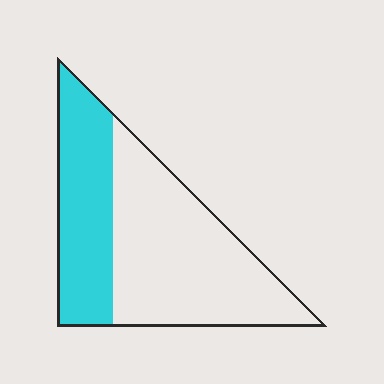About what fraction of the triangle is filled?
About three eighths (3/8).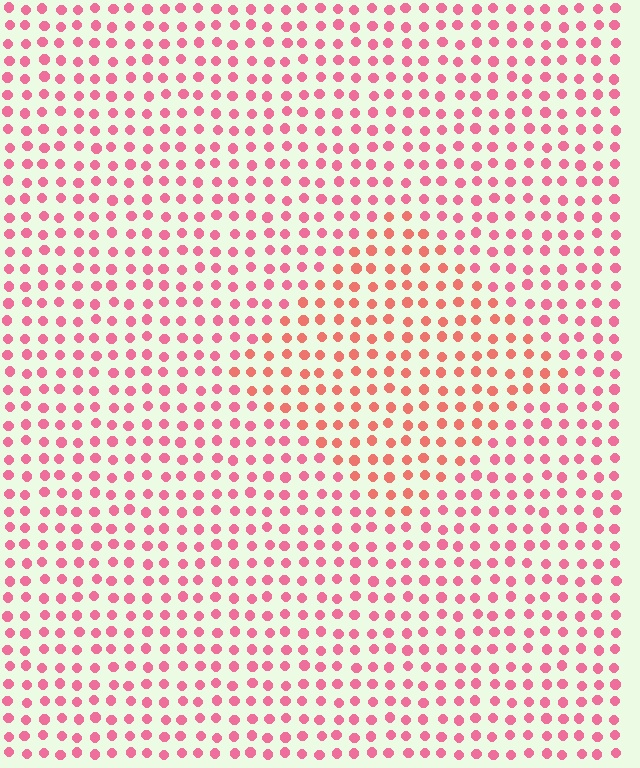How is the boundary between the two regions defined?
The boundary is defined purely by a slight shift in hue (about 25 degrees). Spacing, size, and orientation are identical on both sides.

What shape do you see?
I see a diamond.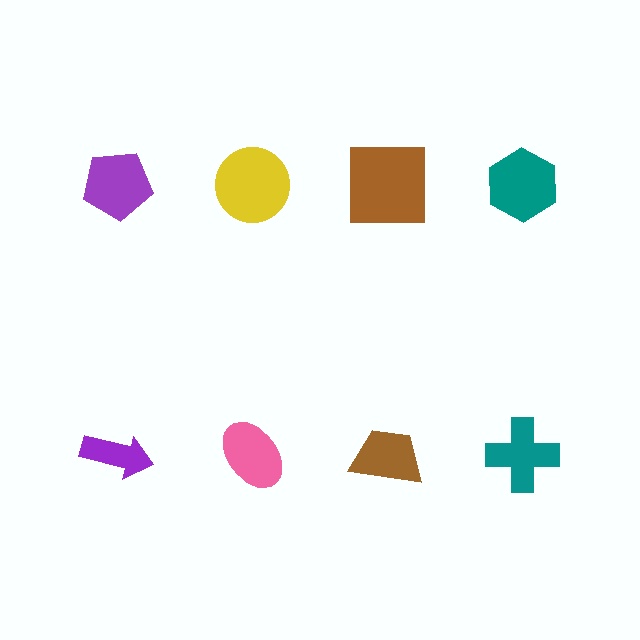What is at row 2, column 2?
A pink ellipse.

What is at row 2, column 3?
A brown trapezoid.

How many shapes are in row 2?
4 shapes.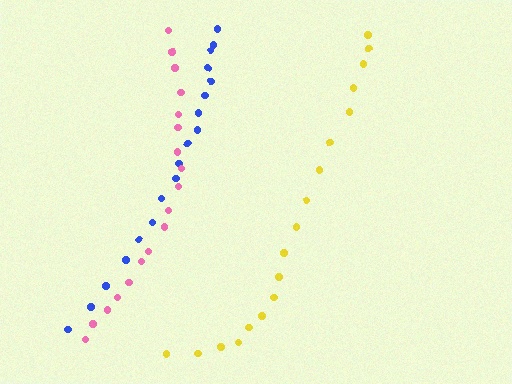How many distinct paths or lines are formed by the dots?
There are 3 distinct paths.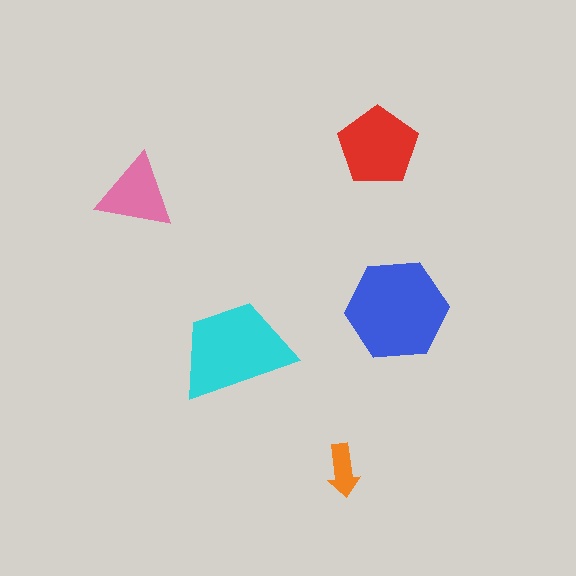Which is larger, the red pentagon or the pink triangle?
The red pentagon.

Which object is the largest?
The blue hexagon.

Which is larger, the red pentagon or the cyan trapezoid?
The cyan trapezoid.